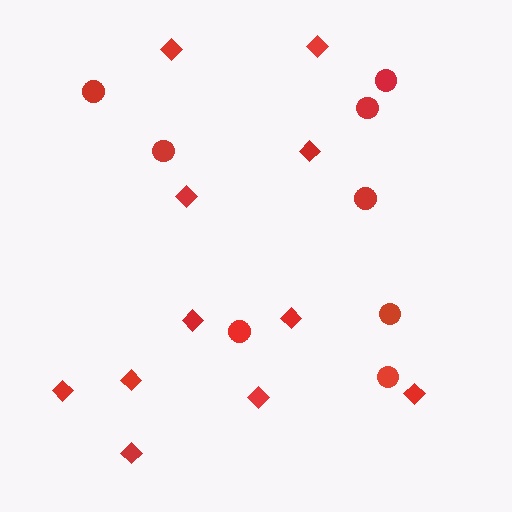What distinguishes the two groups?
There are 2 groups: one group of diamonds (11) and one group of circles (8).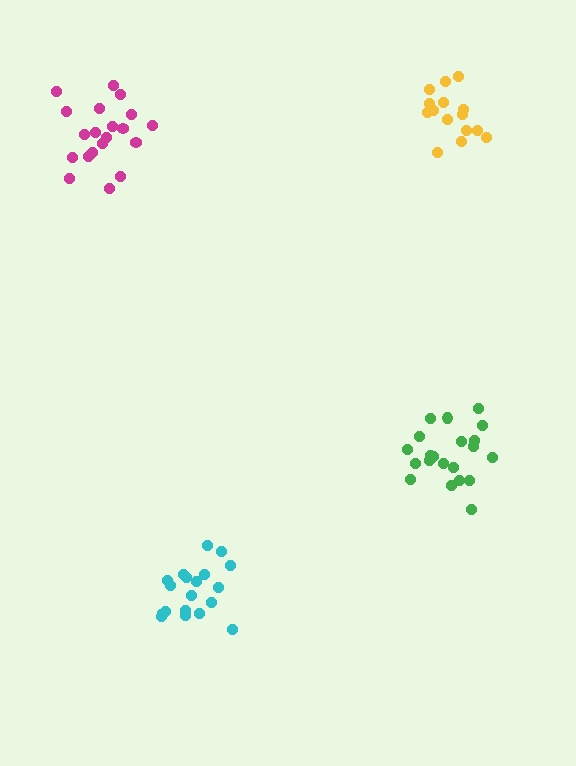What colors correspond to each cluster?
The clusters are colored: green, yellow, magenta, cyan.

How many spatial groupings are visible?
There are 4 spatial groupings.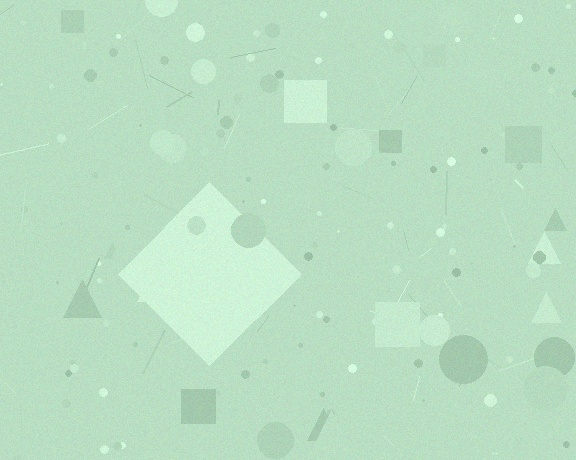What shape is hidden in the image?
A diamond is hidden in the image.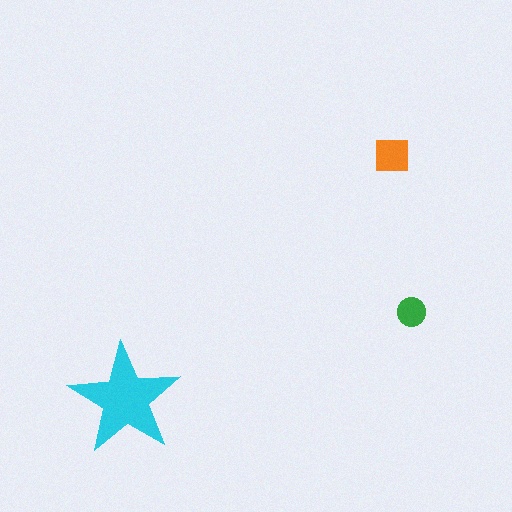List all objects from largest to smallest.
The cyan star, the orange square, the green circle.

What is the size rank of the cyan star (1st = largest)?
1st.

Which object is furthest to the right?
The green circle is rightmost.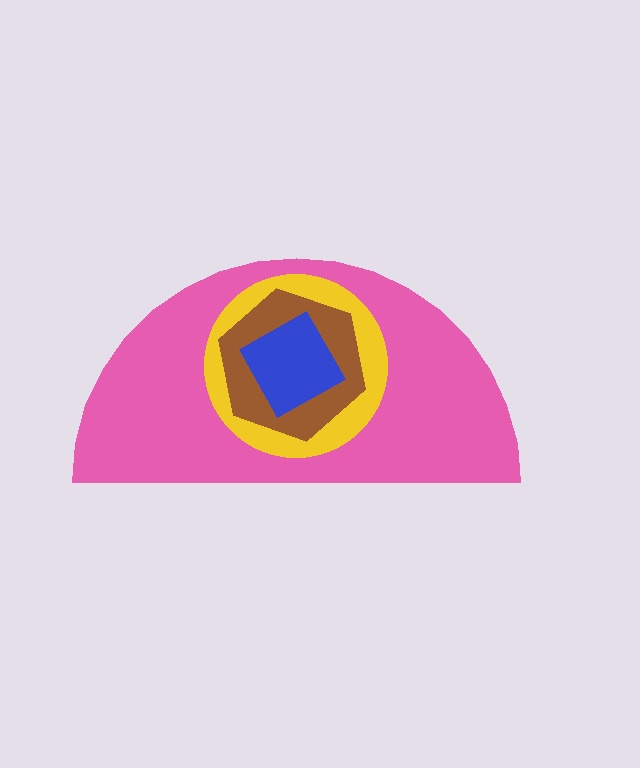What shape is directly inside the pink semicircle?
The yellow circle.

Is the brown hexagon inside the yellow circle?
Yes.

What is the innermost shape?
The blue square.